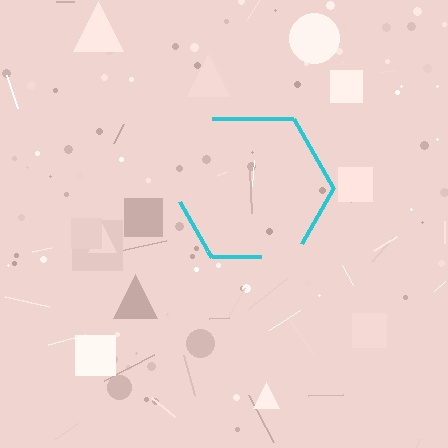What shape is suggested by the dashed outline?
The dashed outline suggests a hexagon.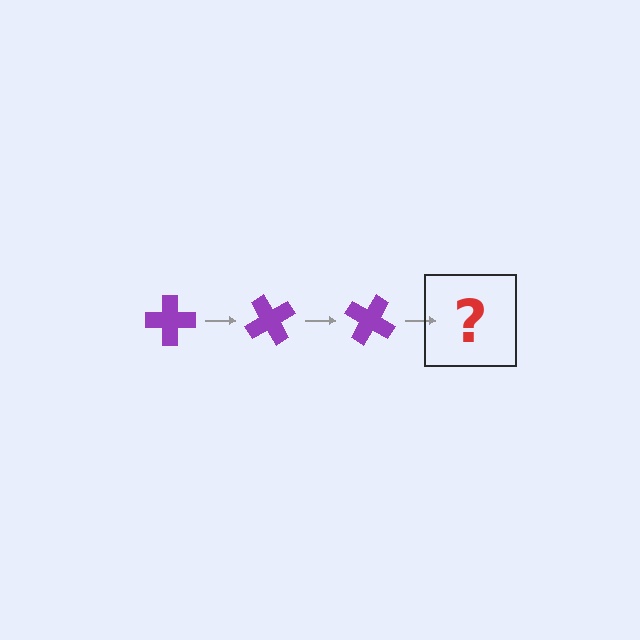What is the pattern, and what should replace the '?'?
The pattern is that the cross rotates 60 degrees each step. The '?' should be a purple cross rotated 180 degrees.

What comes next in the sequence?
The next element should be a purple cross rotated 180 degrees.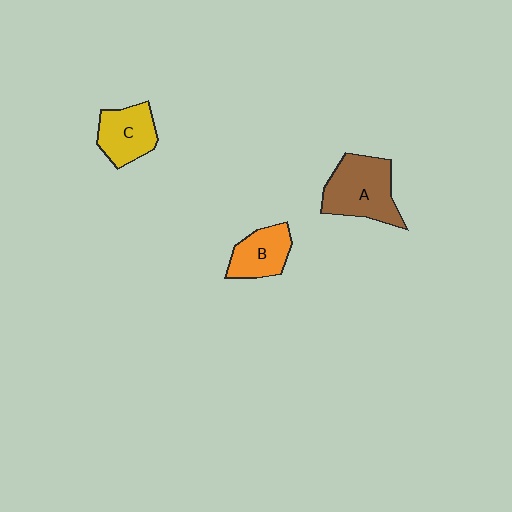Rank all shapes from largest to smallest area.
From largest to smallest: A (brown), C (yellow), B (orange).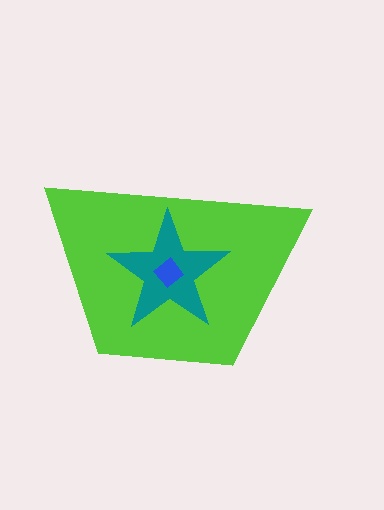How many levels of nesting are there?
3.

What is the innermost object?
The blue diamond.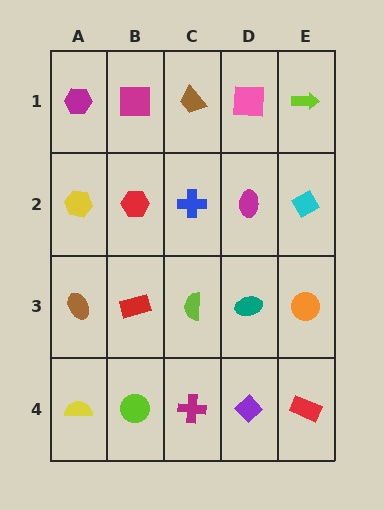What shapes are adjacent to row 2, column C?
A brown trapezoid (row 1, column C), a lime semicircle (row 3, column C), a red hexagon (row 2, column B), a magenta ellipse (row 2, column D).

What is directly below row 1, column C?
A blue cross.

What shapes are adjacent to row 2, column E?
A lime arrow (row 1, column E), an orange circle (row 3, column E), a magenta ellipse (row 2, column D).